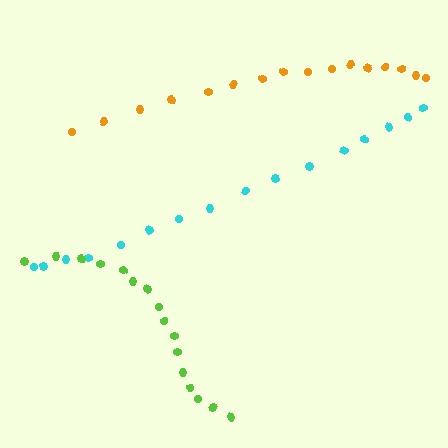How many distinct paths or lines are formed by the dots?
There are 3 distinct paths.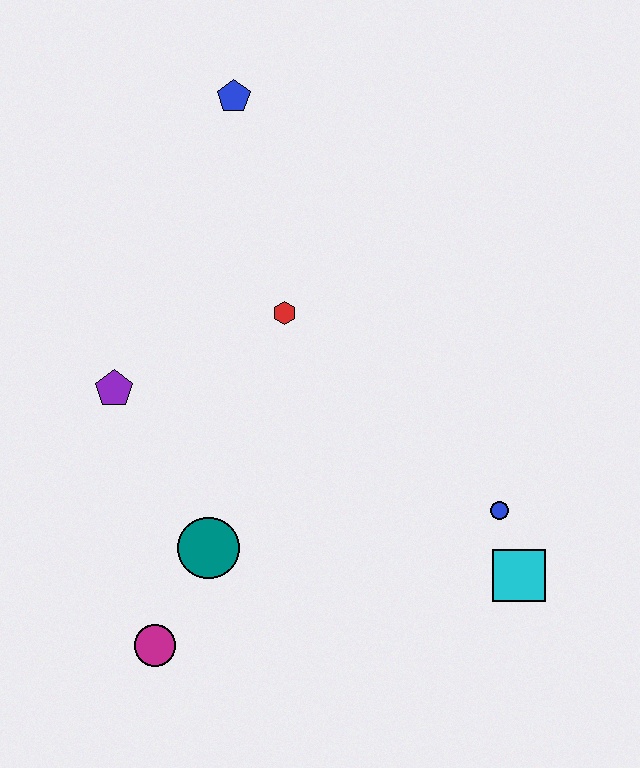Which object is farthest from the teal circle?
The blue pentagon is farthest from the teal circle.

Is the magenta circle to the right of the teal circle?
No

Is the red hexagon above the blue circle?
Yes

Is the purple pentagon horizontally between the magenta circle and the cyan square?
No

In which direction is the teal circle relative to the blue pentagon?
The teal circle is below the blue pentagon.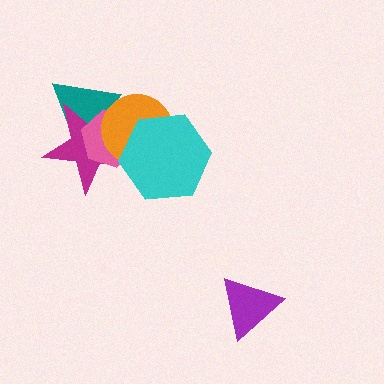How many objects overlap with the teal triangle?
3 objects overlap with the teal triangle.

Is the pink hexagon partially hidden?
Yes, it is partially covered by another shape.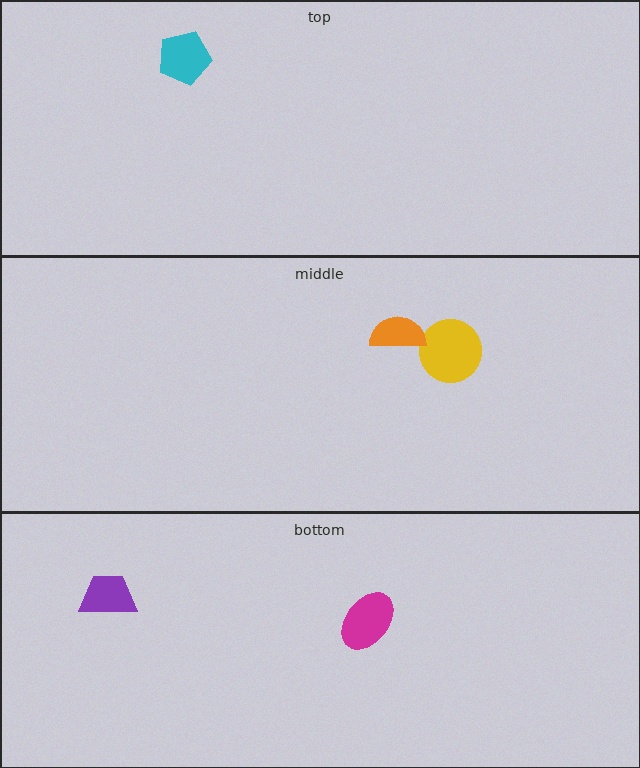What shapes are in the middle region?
The yellow circle, the orange semicircle.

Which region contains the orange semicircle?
The middle region.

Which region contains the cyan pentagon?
The top region.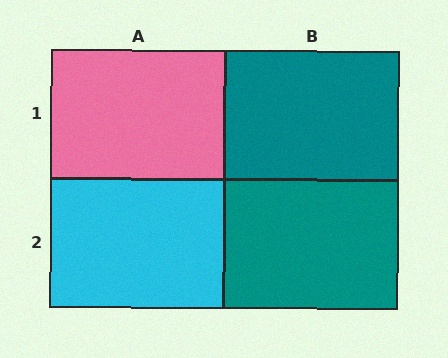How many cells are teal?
2 cells are teal.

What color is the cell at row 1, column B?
Teal.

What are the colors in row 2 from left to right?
Cyan, teal.